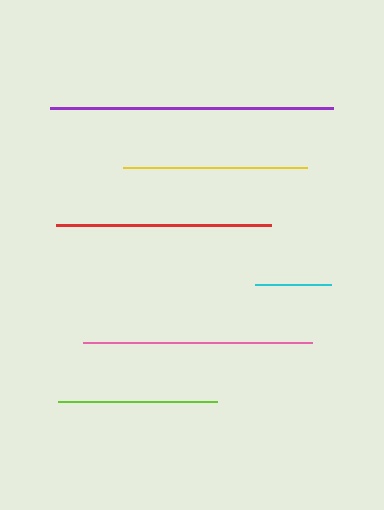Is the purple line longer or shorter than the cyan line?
The purple line is longer than the cyan line.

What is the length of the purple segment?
The purple segment is approximately 284 pixels long.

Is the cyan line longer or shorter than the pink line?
The pink line is longer than the cyan line.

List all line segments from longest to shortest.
From longest to shortest: purple, pink, red, yellow, lime, cyan.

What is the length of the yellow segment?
The yellow segment is approximately 184 pixels long.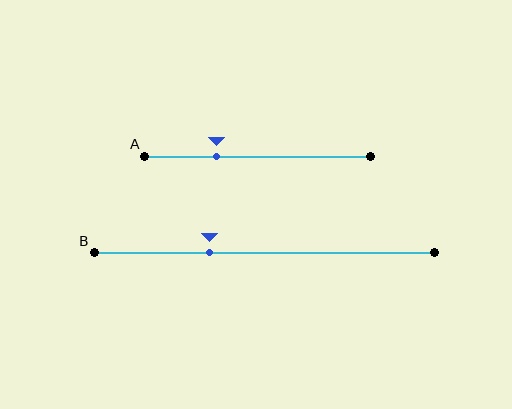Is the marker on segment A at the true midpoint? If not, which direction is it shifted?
No, the marker on segment A is shifted to the left by about 18% of the segment length.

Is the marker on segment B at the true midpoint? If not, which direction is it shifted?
No, the marker on segment B is shifted to the left by about 16% of the segment length.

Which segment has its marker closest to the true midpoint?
Segment B has its marker closest to the true midpoint.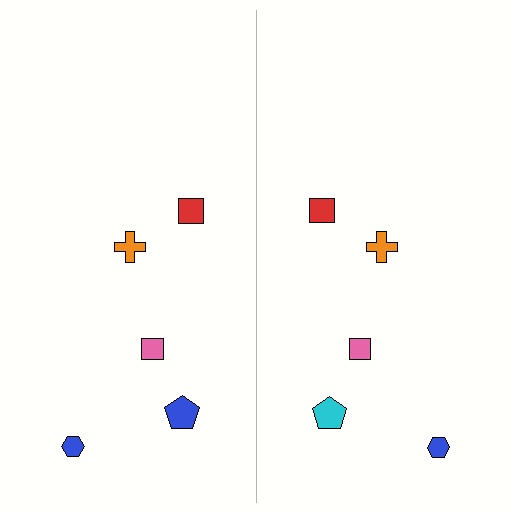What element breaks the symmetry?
The cyan pentagon on the right side breaks the symmetry — its mirror counterpart is blue.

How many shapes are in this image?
There are 10 shapes in this image.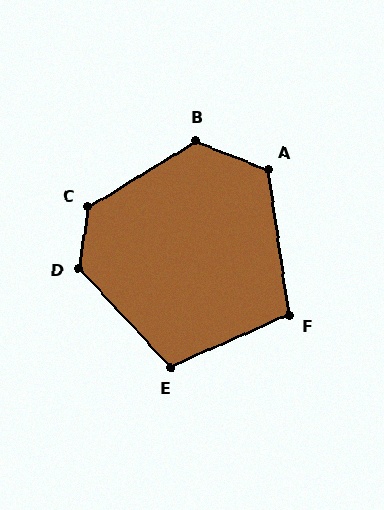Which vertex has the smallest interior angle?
F, at approximately 106 degrees.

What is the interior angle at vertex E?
Approximately 109 degrees (obtuse).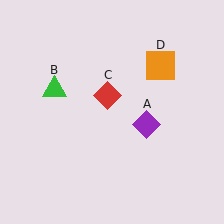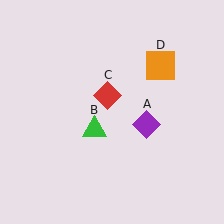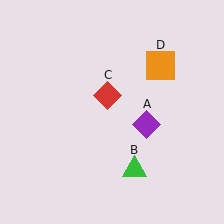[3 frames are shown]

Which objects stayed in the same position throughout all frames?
Purple diamond (object A) and red diamond (object C) and orange square (object D) remained stationary.